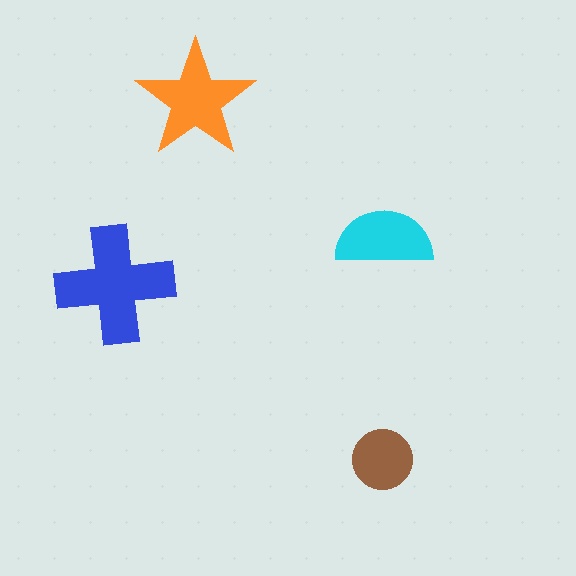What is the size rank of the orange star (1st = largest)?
2nd.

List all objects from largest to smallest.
The blue cross, the orange star, the cyan semicircle, the brown circle.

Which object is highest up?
The orange star is topmost.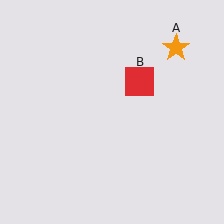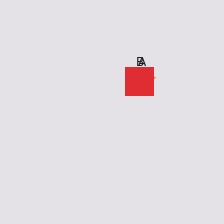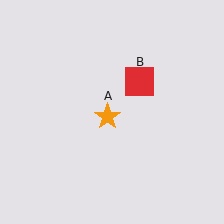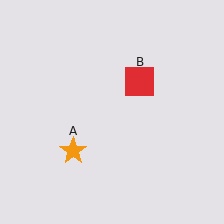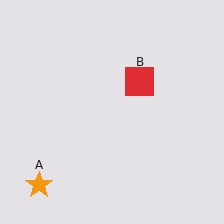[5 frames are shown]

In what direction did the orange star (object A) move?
The orange star (object A) moved down and to the left.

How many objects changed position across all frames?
1 object changed position: orange star (object A).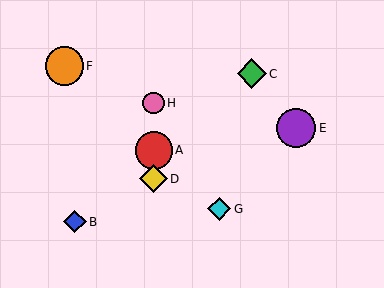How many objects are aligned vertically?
3 objects (A, D, H) are aligned vertically.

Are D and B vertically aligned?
No, D is at x≈154 and B is at x≈75.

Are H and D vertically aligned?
Yes, both are at x≈154.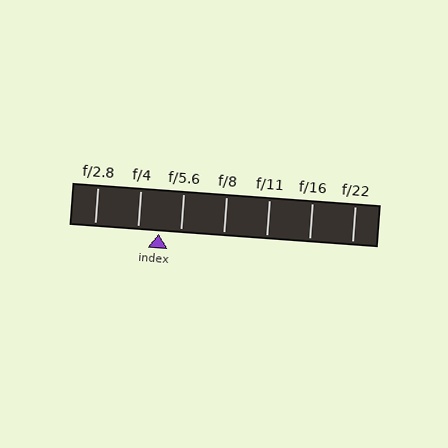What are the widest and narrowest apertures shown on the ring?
The widest aperture shown is f/2.8 and the narrowest is f/22.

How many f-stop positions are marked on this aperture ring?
There are 7 f-stop positions marked.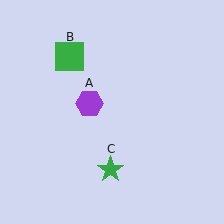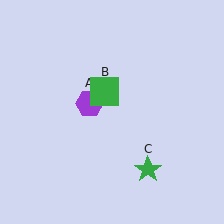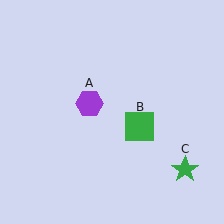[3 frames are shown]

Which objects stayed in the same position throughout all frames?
Purple hexagon (object A) remained stationary.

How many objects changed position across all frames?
2 objects changed position: green square (object B), green star (object C).